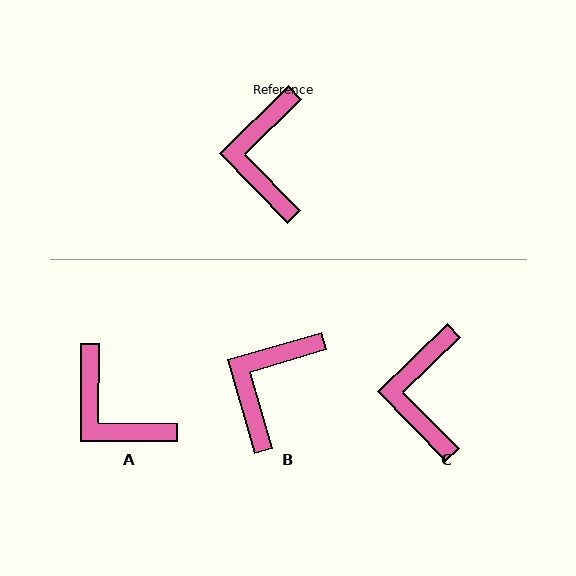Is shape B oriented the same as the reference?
No, it is off by about 28 degrees.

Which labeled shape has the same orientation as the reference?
C.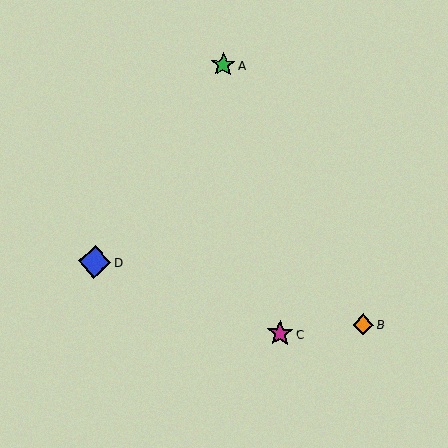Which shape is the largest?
The blue diamond (labeled D) is the largest.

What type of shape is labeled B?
Shape B is an orange diamond.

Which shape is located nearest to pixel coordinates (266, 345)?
The magenta star (labeled C) at (280, 334) is nearest to that location.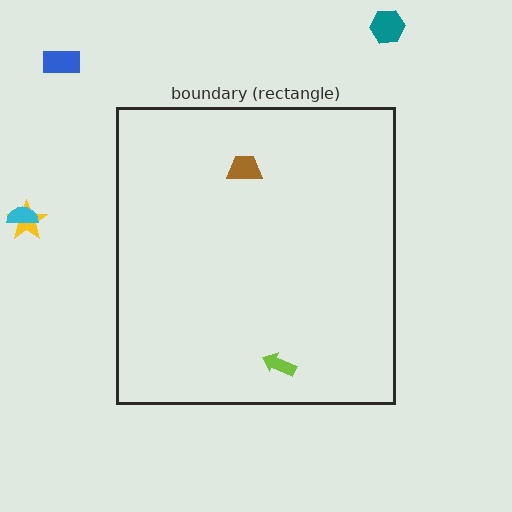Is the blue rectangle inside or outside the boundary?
Outside.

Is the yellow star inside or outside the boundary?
Outside.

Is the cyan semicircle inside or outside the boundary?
Outside.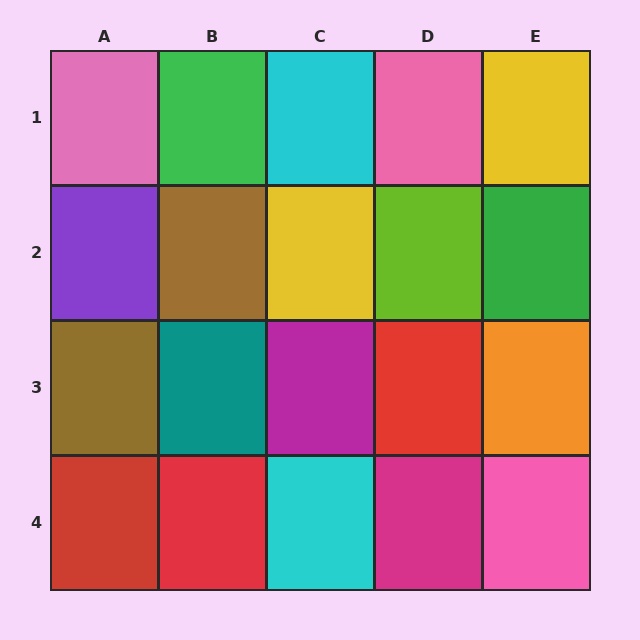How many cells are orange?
1 cell is orange.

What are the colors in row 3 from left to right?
Brown, teal, magenta, red, orange.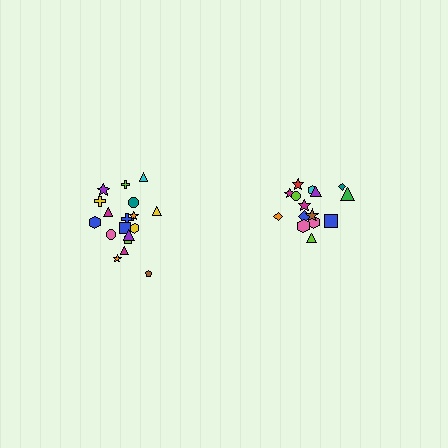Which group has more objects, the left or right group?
The left group.